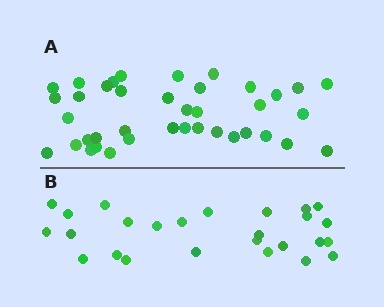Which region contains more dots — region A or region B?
Region A (the top region) has more dots.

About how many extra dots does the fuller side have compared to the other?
Region A has approximately 15 more dots than region B.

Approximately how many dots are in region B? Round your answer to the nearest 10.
About 30 dots. (The exact count is 26, which rounds to 30.)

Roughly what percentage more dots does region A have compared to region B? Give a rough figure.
About 50% more.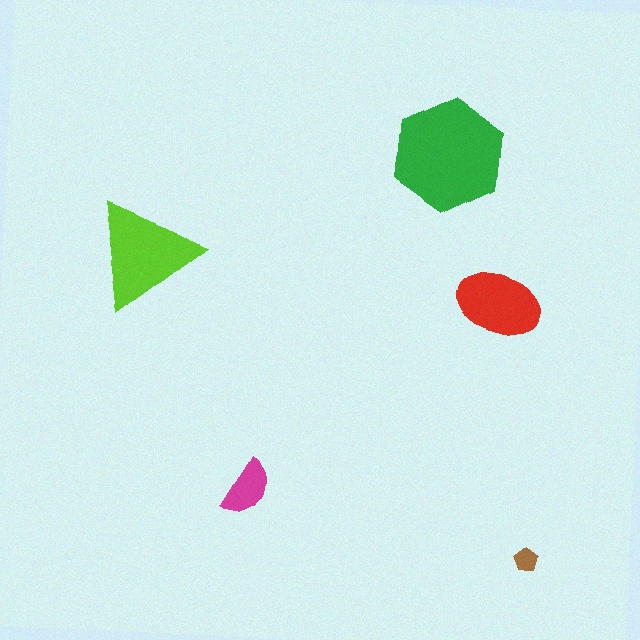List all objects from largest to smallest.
The green hexagon, the lime triangle, the red ellipse, the magenta semicircle, the brown pentagon.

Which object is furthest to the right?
The brown pentagon is rightmost.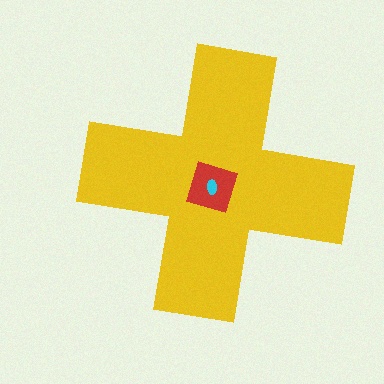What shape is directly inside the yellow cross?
The red diamond.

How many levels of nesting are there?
3.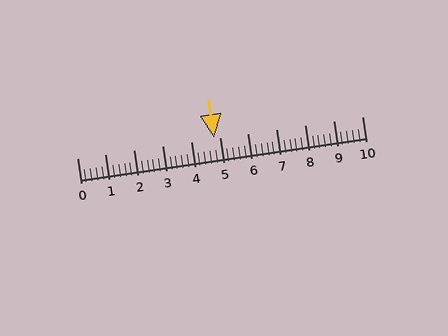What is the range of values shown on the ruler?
The ruler shows values from 0 to 10.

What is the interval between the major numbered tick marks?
The major tick marks are spaced 1 units apart.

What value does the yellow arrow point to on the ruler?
The yellow arrow points to approximately 4.8.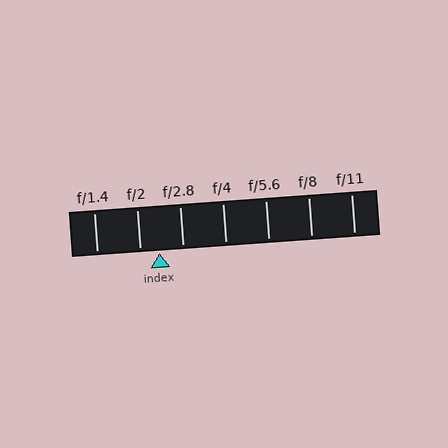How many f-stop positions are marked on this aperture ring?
There are 7 f-stop positions marked.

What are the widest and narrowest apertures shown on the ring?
The widest aperture shown is f/1.4 and the narrowest is f/11.